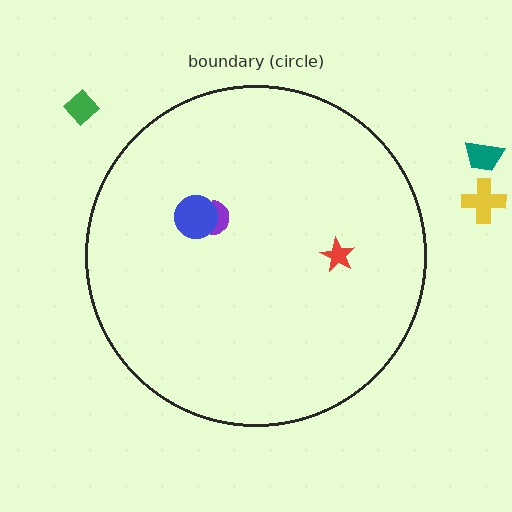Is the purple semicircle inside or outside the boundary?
Inside.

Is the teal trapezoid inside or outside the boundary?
Outside.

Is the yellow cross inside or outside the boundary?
Outside.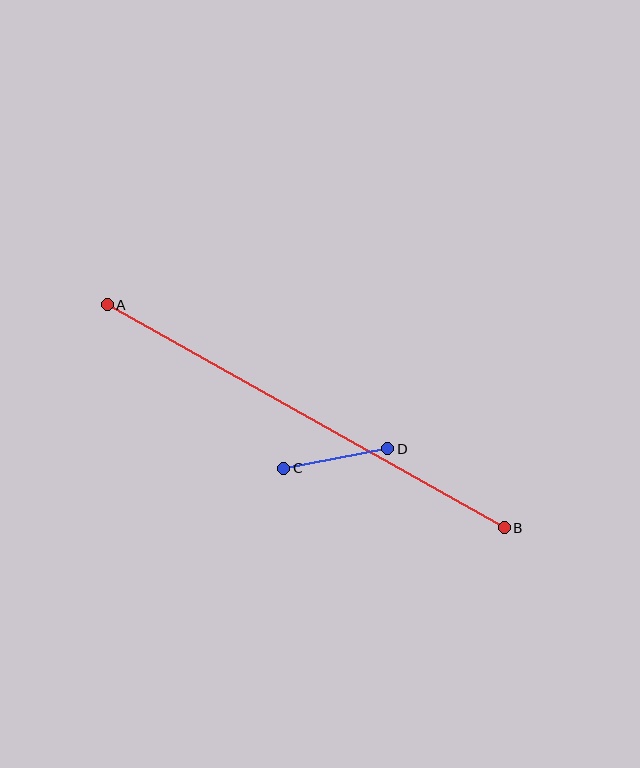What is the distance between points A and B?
The distance is approximately 455 pixels.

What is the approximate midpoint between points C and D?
The midpoint is at approximately (336, 458) pixels.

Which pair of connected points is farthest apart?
Points A and B are farthest apart.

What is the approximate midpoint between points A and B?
The midpoint is at approximately (306, 416) pixels.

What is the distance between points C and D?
The distance is approximately 106 pixels.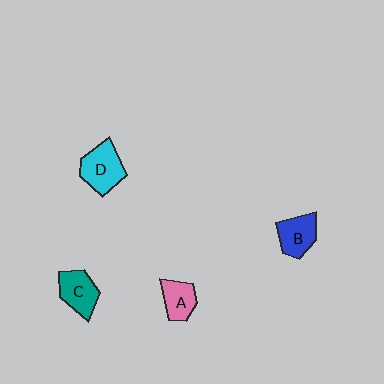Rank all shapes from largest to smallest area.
From largest to smallest: D (cyan), C (teal), B (blue), A (pink).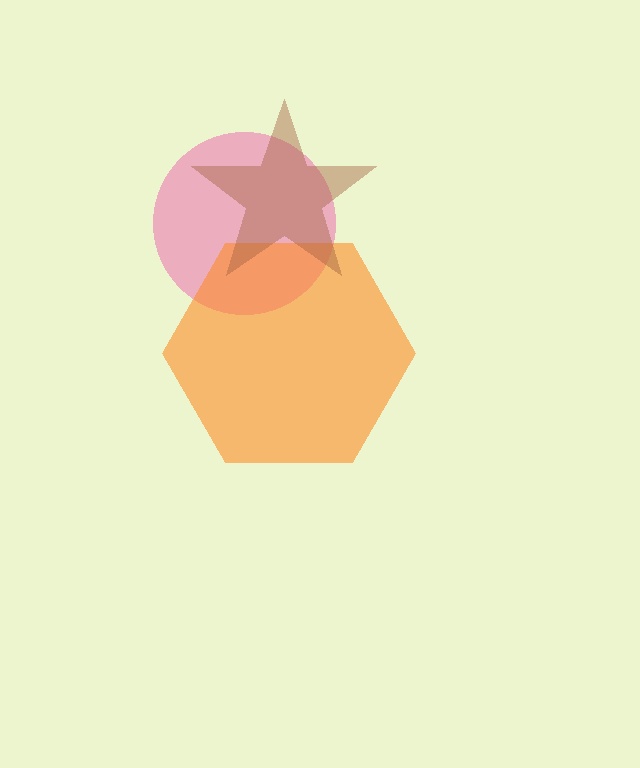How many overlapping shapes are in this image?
There are 3 overlapping shapes in the image.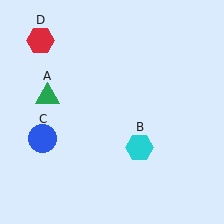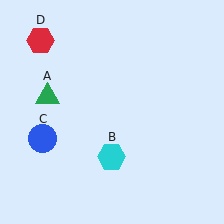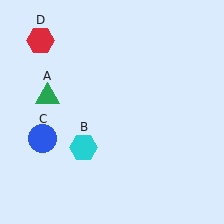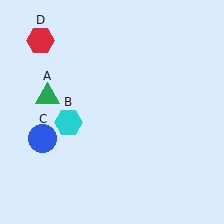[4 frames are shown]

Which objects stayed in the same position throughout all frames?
Green triangle (object A) and blue circle (object C) and red hexagon (object D) remained stationary.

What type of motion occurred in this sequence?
The cyan hexagon (object B) rotated clockwise around the center of the scene.